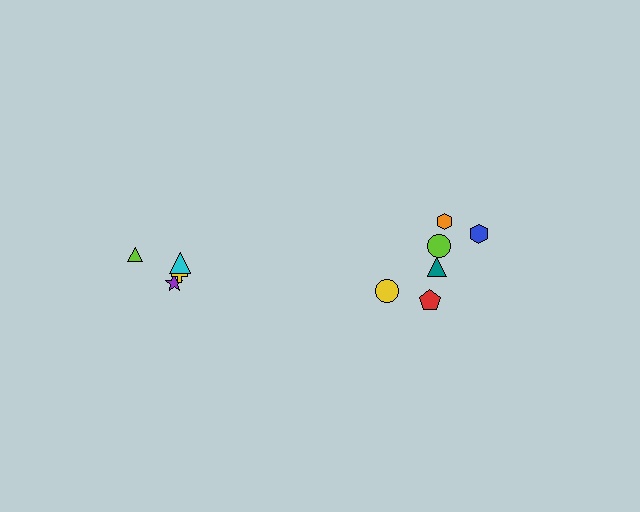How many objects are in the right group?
There are 6 objects.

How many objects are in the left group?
There are 4 objects.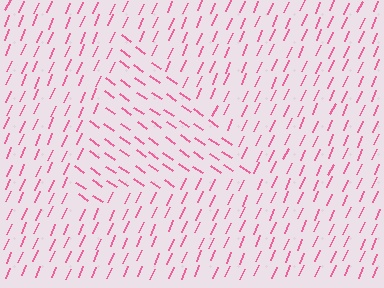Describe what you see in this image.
The image is filled with small pink line segments. A triangle region in the image has lines oriented differently from the surrounding lines, creating a visible texture boundary.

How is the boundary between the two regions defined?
The boundary is defined purely by a change in line orientation (approximately 78 degrees difference). All lines are the same color and thickness.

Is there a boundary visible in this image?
Yes, there is a texture boundary formed by a change in line orientation.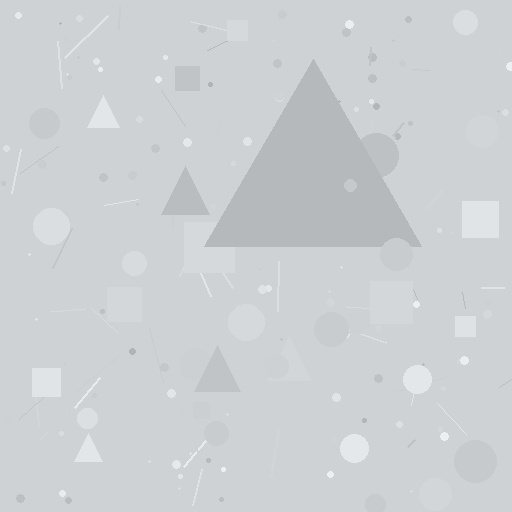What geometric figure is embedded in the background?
A triangle is embedded in the background.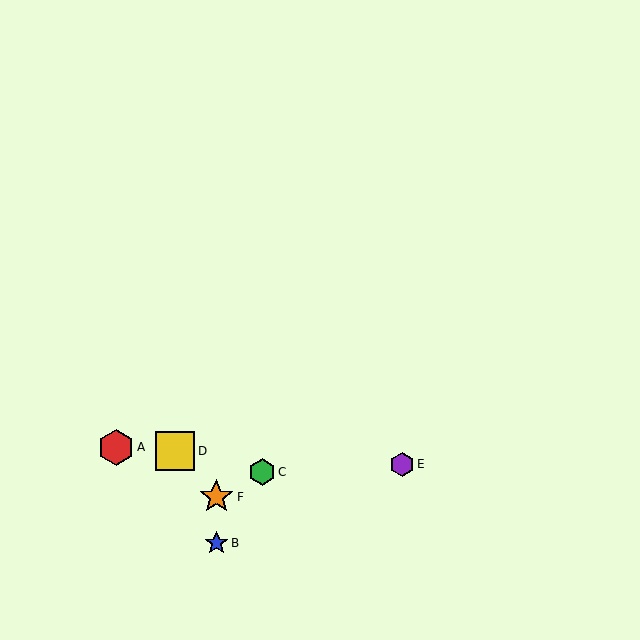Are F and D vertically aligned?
No, F is at x≈216 and D is at x≈175.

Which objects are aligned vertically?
Objects B, F are aligned vertically.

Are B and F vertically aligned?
Yes, both are at x≈216.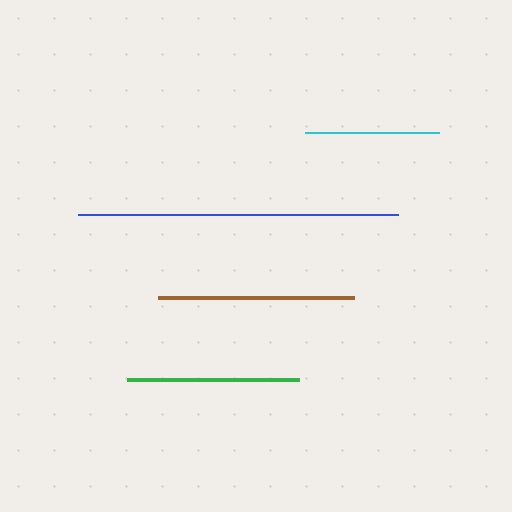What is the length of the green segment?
The green segment is approximately 172 pixels long.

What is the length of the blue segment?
The blue segment is approximately 321 pixels long.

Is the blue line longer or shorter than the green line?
The blue line is longer than the green line.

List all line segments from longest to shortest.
From longest to shortest: blue, brown, green, cyan.